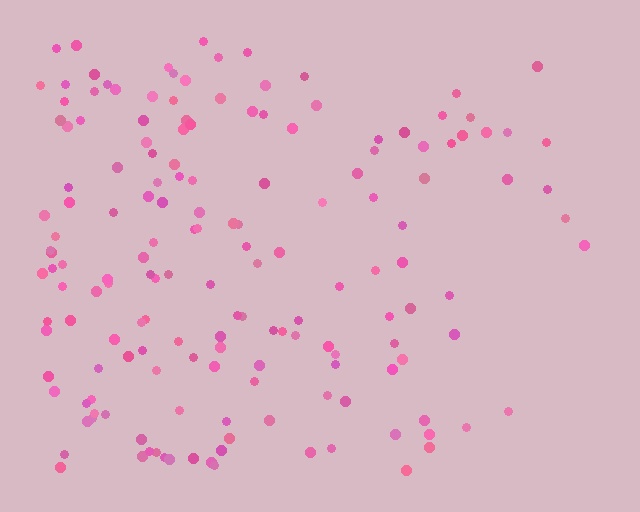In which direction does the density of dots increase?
From right to left, with the left side densest.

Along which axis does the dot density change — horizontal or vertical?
Horizontal.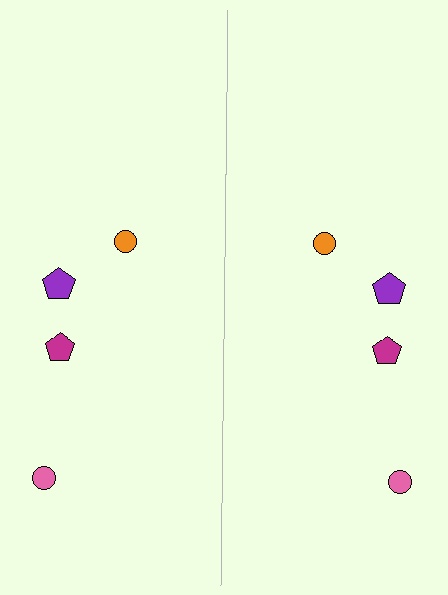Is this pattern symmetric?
Yes, this pattern has bilateral (reflection) symmetry.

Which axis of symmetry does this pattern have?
The pattern has a vertical axis of symmetry running through the center of the image.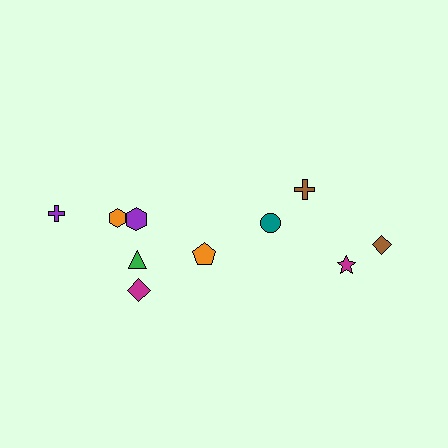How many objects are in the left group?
There are 6 objects.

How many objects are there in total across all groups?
There are 10 objects.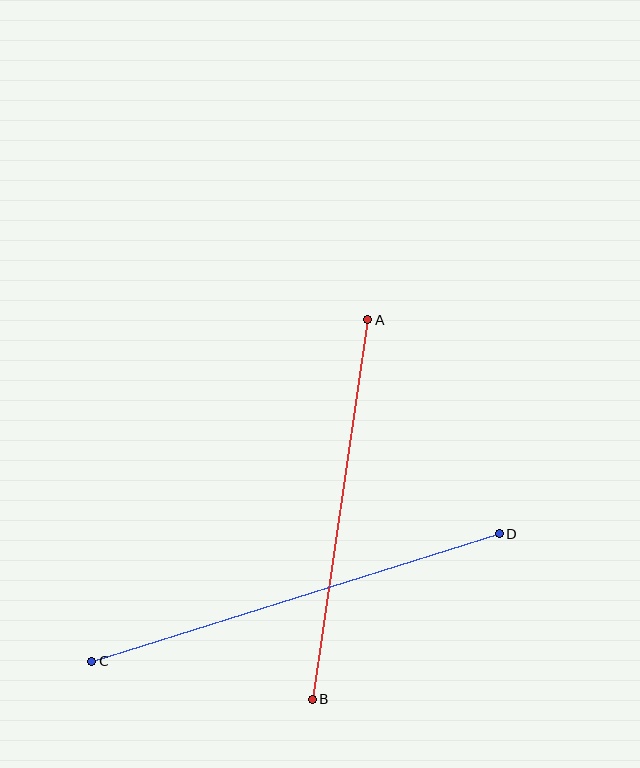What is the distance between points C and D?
The distance is approximately 427 pixels.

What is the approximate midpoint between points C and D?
The midpoint is at approximately (295, 598) pixels.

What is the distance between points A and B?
The distance is approximately 383 pixels.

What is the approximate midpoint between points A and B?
The midpoint is at approximately (340, 509) pixels.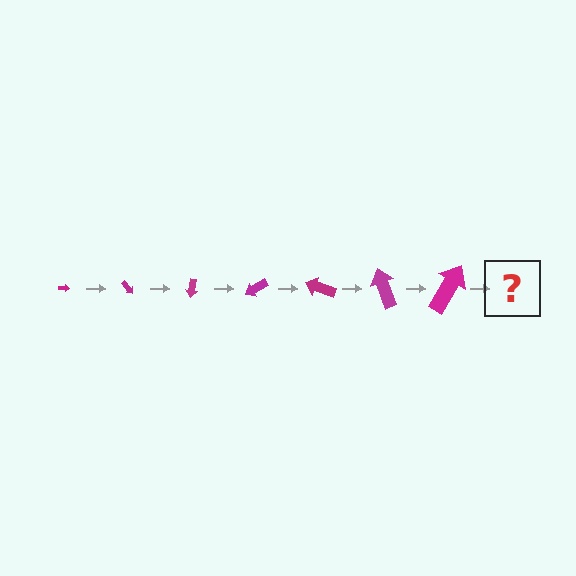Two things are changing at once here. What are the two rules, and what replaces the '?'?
The two rules are that the arrow grows larger each step and it rotates 50 degrees each step. The '?' should be an arrow, larger than the previous one and rotated 350 degrees from the start.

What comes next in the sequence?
The next element should be an arrow, larger than the previous one and rotated 350 degrees from the start.